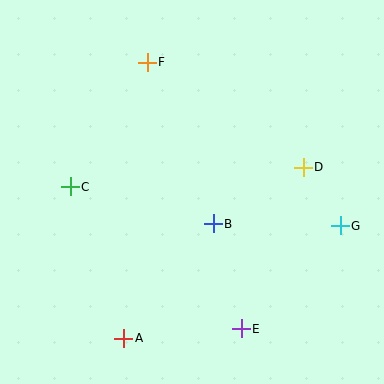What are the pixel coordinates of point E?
Point E is at (241, 329).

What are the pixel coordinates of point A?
Point A is at (124, 338).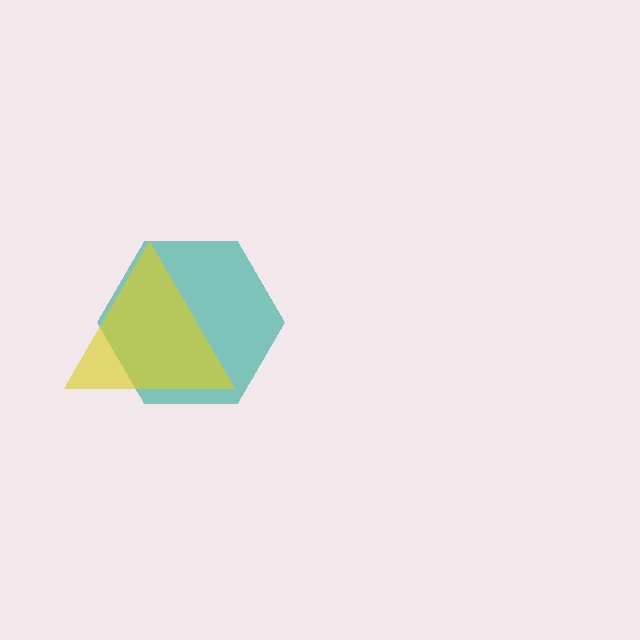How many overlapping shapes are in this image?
There are 2 overlapping shapes in the image.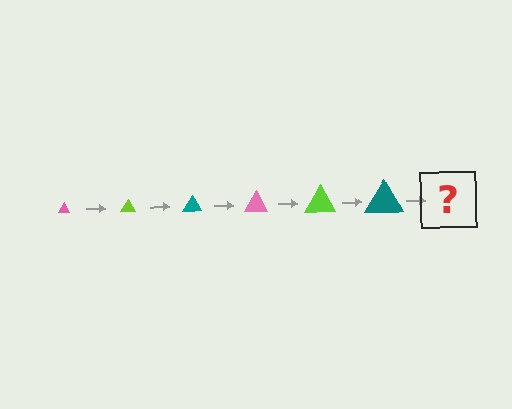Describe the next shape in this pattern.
It should be a pink triangle, larger than the previous one.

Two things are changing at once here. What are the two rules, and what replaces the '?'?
The two rules are that the triangle grows larger each step and the color cycles through pink, lime, and teal. The '?' should be a pink triangle, larger than the previous one.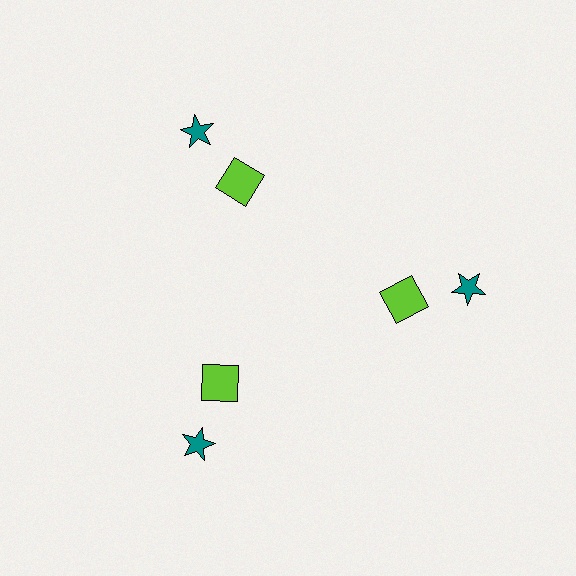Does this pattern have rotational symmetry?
Yes, this pattern has 3-fold rotational symmetry. It looks the same after rotating 120 degrees around the center.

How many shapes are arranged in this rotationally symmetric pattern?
There are 6 shapes, arranged in 3 groups of 2.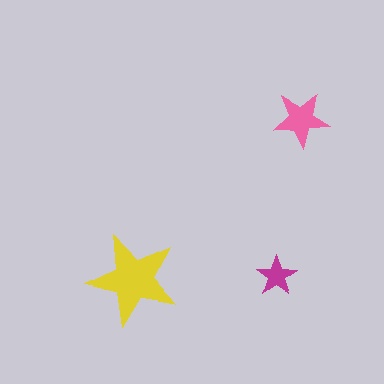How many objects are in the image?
There are 3 objects in the image.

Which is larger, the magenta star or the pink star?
The pink one.